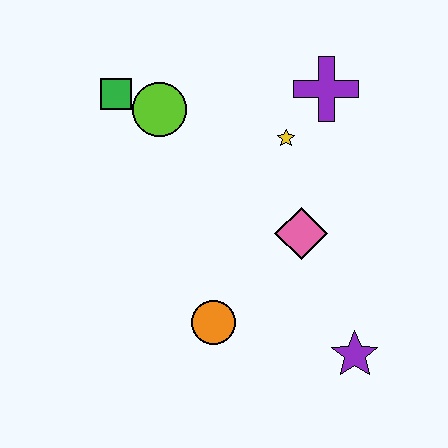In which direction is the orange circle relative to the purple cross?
The orange circle is below the purple cross.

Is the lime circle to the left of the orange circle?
Yes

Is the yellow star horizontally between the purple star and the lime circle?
Yes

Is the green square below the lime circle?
No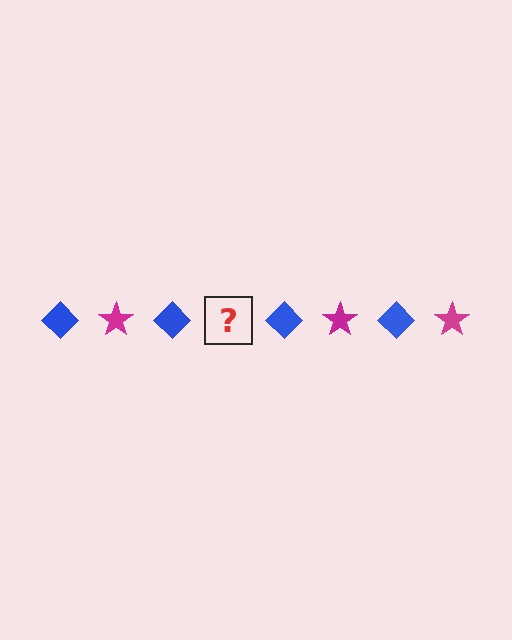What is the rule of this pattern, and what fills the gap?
The rule is that the pattern alternates between blue diamond and magenta star. The gap should be filled with a magenta star.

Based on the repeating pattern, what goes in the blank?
The blank should be a magenta star.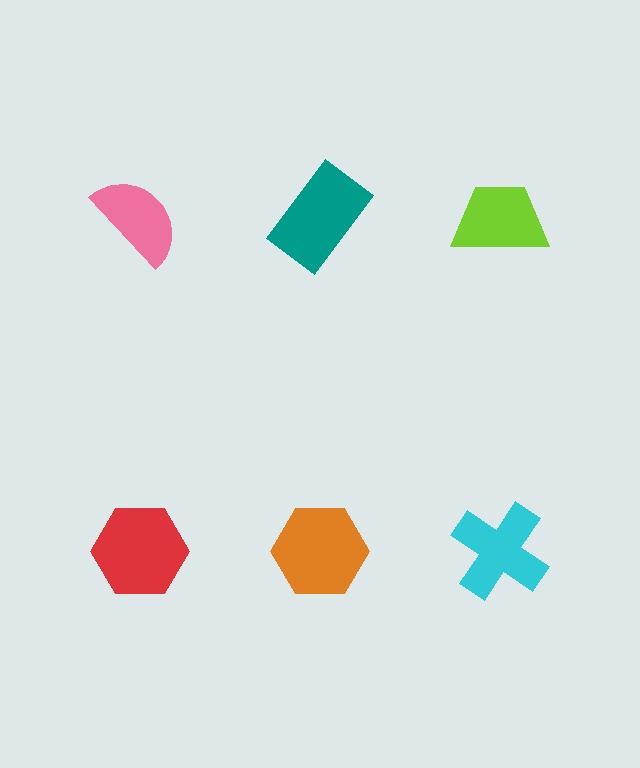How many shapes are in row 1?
3 shapes.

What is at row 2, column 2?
An orange hexagon.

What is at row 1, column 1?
A pink semicircle.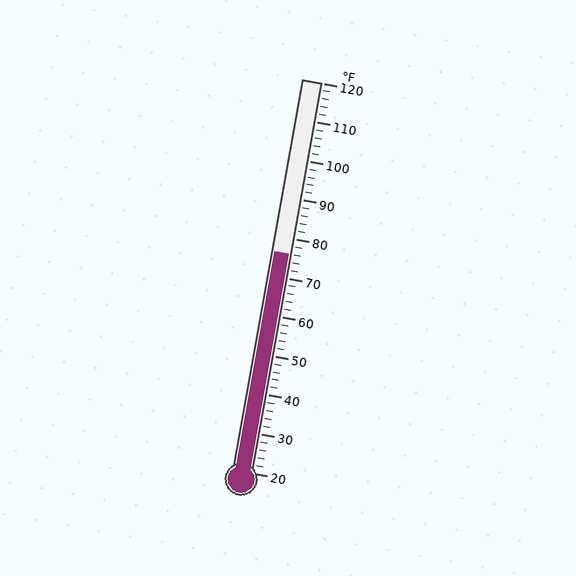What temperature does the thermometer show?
The thermometer shows approximately 76°F.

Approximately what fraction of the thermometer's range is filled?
The thermometer is filled to approximately 55% of its range.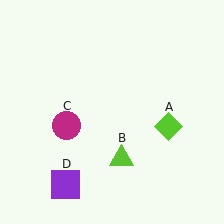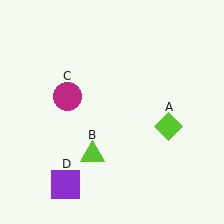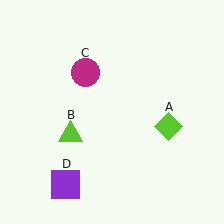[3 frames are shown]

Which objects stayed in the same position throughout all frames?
Lime diamond (object A) and purple square (object D) remained stationary.